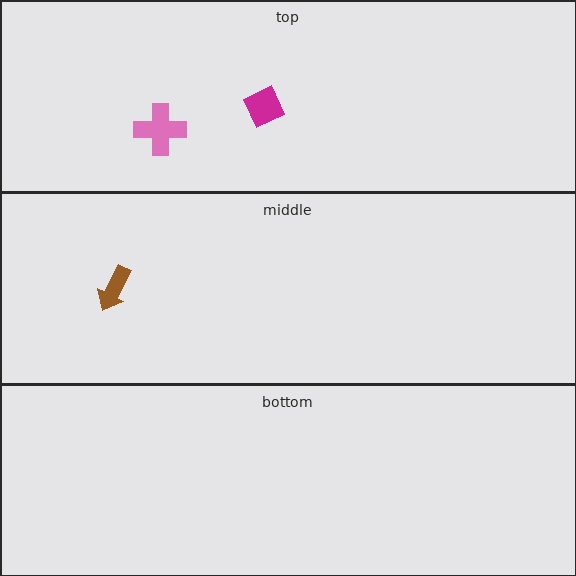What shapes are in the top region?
The pink cross, the magenta diamond.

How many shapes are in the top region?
2.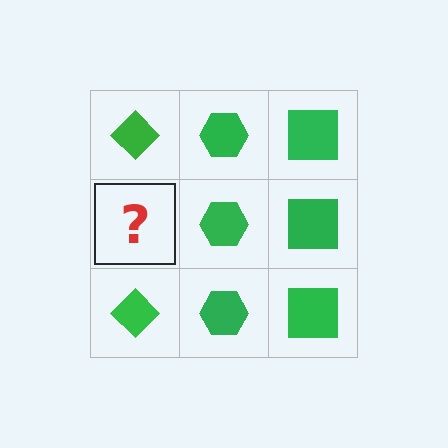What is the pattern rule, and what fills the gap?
The rule is that each column has a consistent shape. The gap should be filled with a green diamond.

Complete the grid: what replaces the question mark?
The question mark should be replaced with a green diamond.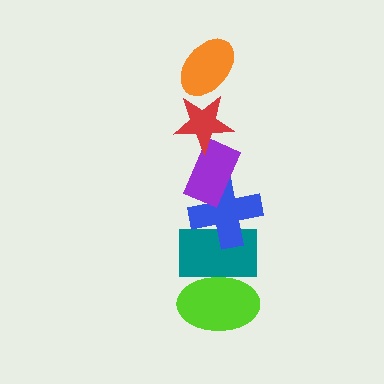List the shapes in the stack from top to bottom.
From top to bottom: the orange ellipse, the red star, the purple rectangle, the blue cross, the teal rectangle, the lime ellipse.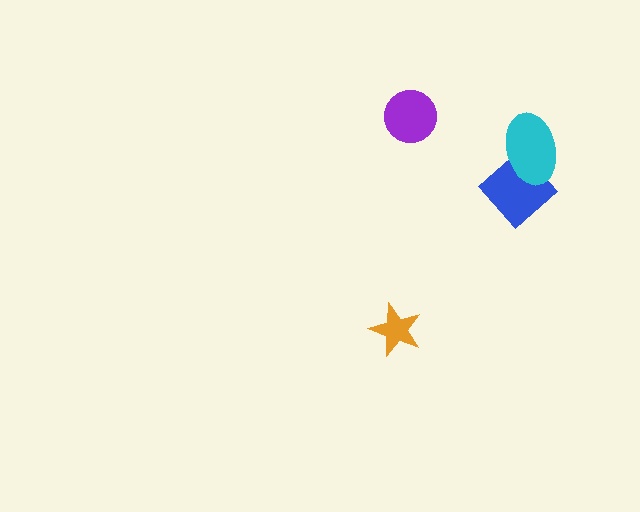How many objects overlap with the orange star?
0 objects overlap with the orange star.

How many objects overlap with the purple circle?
0 objects overlap with the purple circle.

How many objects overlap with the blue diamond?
1 object overlaps with the blue diamond.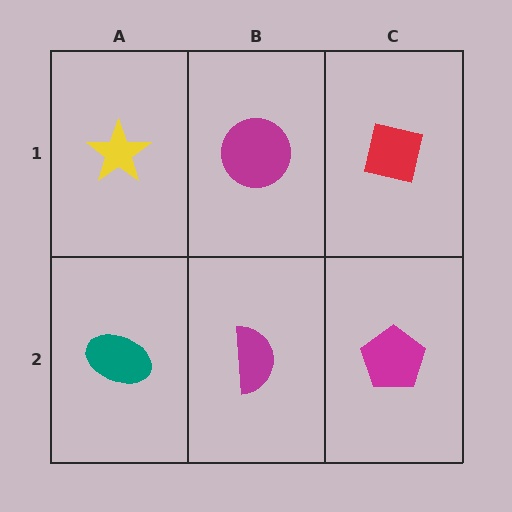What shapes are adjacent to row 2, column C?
A red square (row 1, column C), a magenta semicircle (row 2, column B).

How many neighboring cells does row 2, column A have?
2.